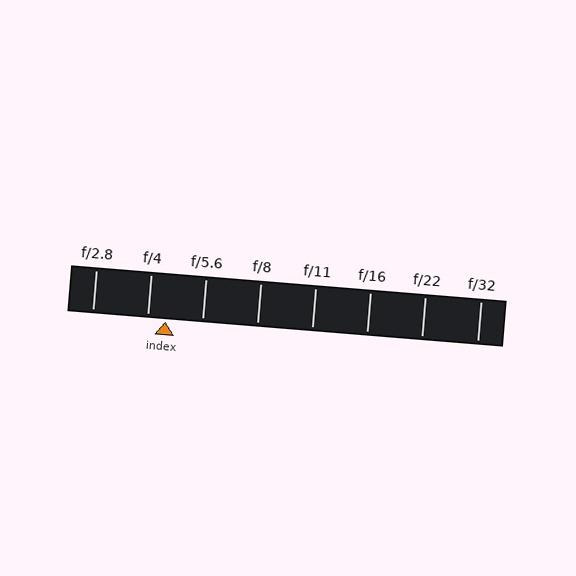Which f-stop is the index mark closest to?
The index mark is closest to f/4.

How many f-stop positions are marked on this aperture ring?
There are 8 f-stop positions marked.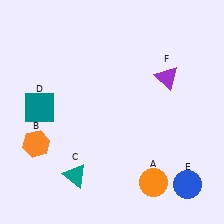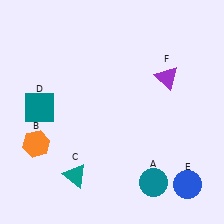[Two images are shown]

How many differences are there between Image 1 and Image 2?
There is 1 difference between the two images.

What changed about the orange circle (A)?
In Image 1, A is orange. In Image 2, it changed to teal.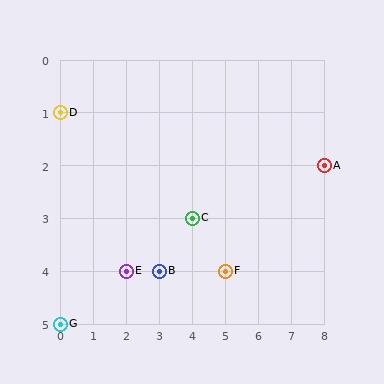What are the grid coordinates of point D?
Point D is at grid coordinates (0, 1).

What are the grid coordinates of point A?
Point A is at grid coordinates (8, 2).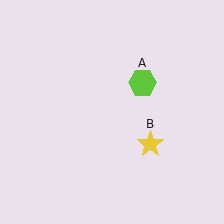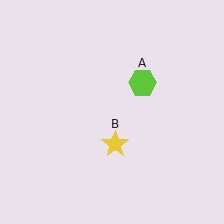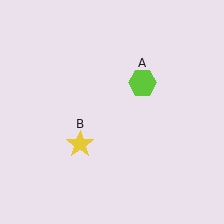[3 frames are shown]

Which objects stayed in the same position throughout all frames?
Lime hexagon (object A) remained stationary.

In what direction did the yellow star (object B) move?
The yellow star (object B) moved left.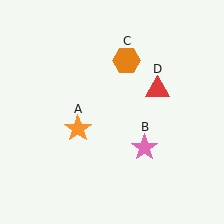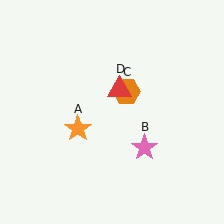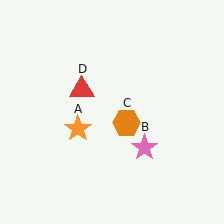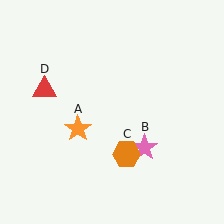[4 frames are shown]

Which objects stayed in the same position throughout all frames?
Orange star (object A) and pink star (object B) remained stationary.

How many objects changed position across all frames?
2 objects changed position: orange hexagon (object C), red triangle (object D).